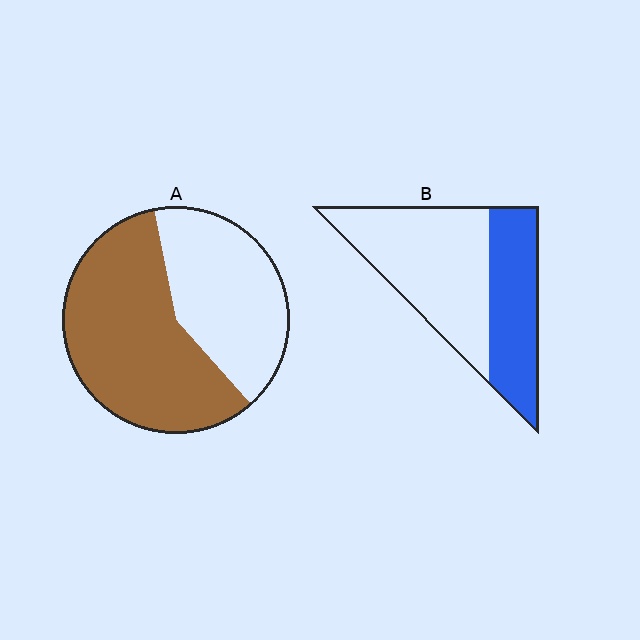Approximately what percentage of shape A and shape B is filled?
A is approximately 60% and B is approximately 40%.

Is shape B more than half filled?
No.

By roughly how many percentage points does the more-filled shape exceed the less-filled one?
By roughly 20 percentage points (A over B).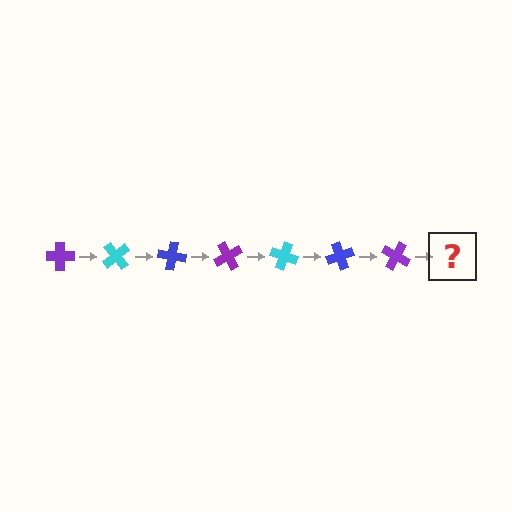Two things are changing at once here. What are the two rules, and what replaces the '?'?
The two rules are that it rotates 50 degrees each step and the color cycles through purple, cyan, and blue. The '?' should be a cyan cross, rotated 350 degrees from the start.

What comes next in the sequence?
The next element should be a cyan cross, rotated 350 degrees from the start.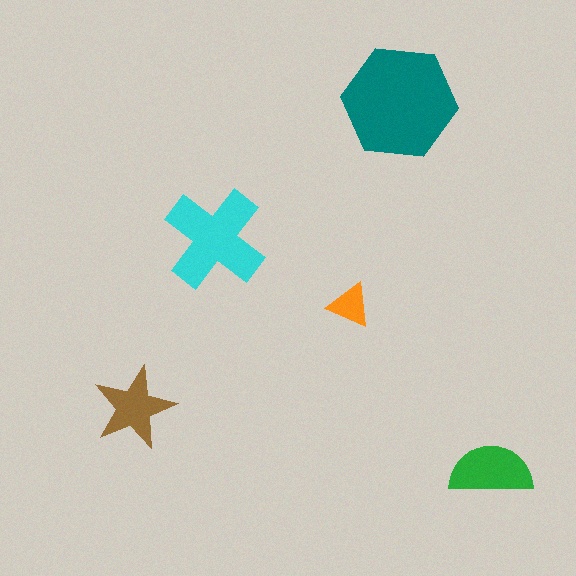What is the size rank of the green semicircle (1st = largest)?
3rd.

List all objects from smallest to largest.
The orange triangle, the brown star, the green semicircle, the cyan cross, the teal hexagon.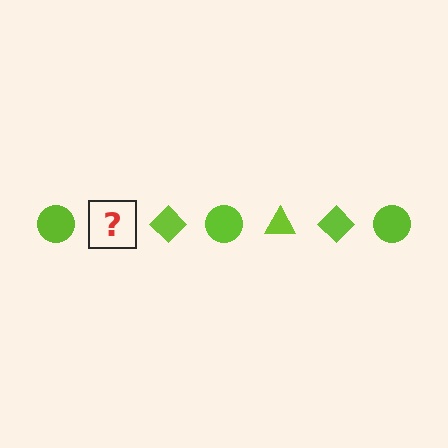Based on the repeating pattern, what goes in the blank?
The blank should be a lime triangle.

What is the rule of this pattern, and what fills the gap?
The rule is that the pattern cycles through circle, triangle, diamond shapes in lime. The gap should be filled with a lime triangle.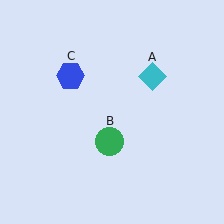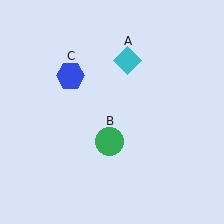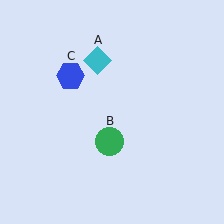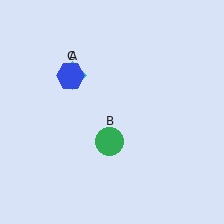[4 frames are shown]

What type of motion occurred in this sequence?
The cyan diamond (object A) rotated counterclockwise around the center of the scene.